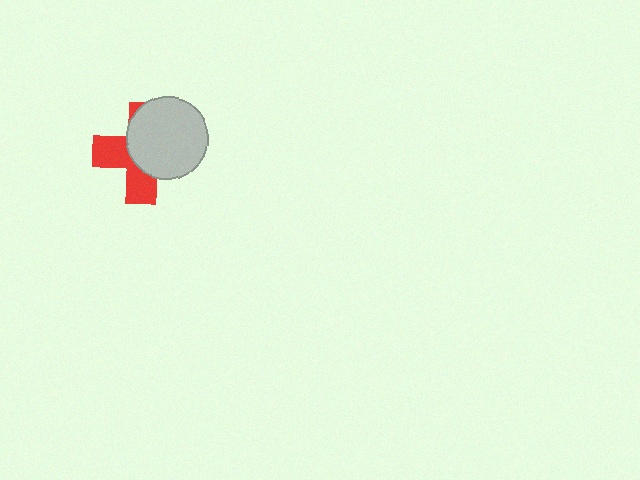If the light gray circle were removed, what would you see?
You would see the complete red cross.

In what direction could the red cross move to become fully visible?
The red cross could move toward the lower-left. That would shift it out from behind the light gray circle entirely.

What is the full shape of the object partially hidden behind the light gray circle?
The partially hidden object is a red cross.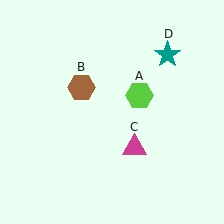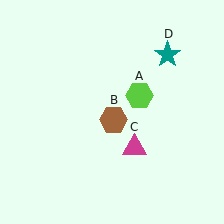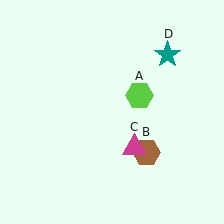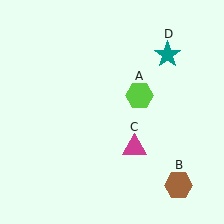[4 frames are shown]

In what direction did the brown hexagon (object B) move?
The brown hexagon (object B) moved down and to the right.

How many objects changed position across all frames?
1 object changed position: brown hexagon (object B).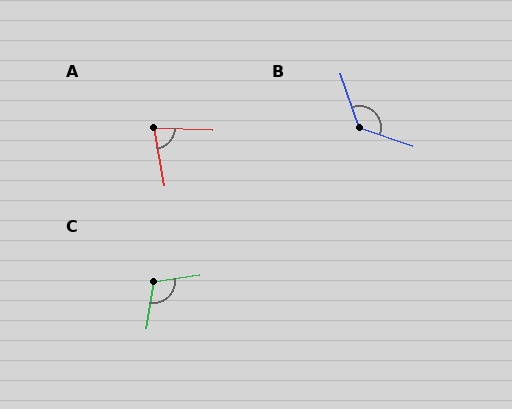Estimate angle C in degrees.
Approximately 108 degrees.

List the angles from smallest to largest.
A (78°), C (108°), B (128°).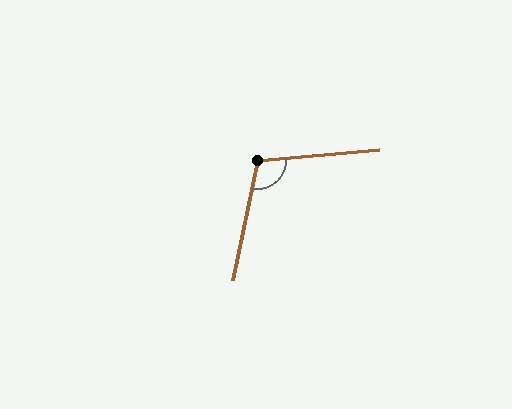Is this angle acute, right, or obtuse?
It is obtuse.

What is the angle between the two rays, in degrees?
Approximately 107 degrees.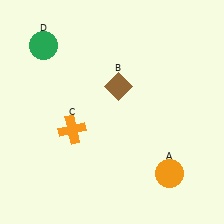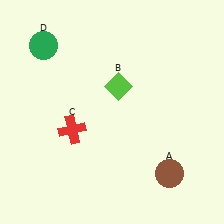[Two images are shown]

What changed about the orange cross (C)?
In Image 1, C is orange. In Image 2, it changed to red.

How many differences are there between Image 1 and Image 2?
There are 3 differences between the two images.